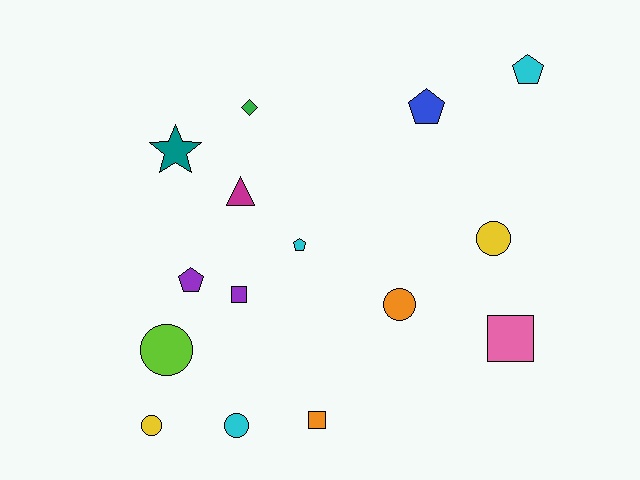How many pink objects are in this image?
There is 1 pink object.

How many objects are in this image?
There are 15 objects.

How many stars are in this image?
There is 1 star.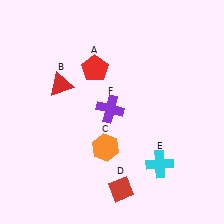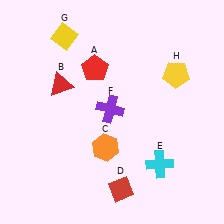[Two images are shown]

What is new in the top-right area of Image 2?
A yellow pentagon (H) was added in the top-right area of Image 2.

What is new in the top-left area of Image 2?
A yellow diamond (G) was added in the top-left area of Image 2.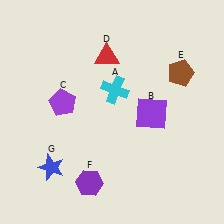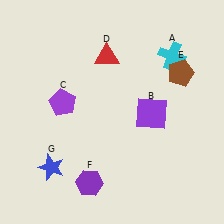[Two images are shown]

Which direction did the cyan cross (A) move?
The cyan cross (A) moved right.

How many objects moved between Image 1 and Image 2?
1 object moved between the two images.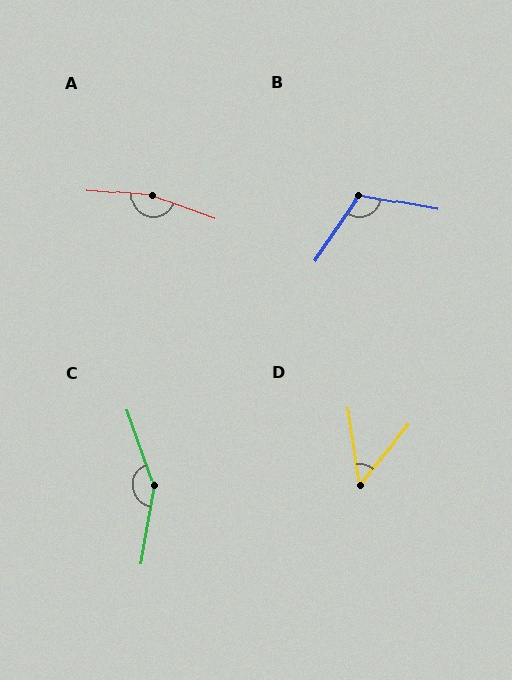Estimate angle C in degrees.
Approximately 151 degrees.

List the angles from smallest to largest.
D (47°), B (114°), C (151°), A (164°).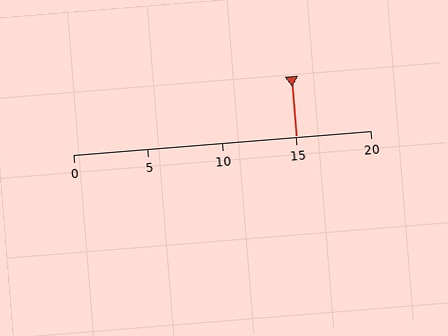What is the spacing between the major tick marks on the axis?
The major ticks are spaced 5 apart.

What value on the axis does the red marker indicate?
The marker indicates approximately 15.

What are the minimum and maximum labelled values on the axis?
The axis runs from 0 to 20.